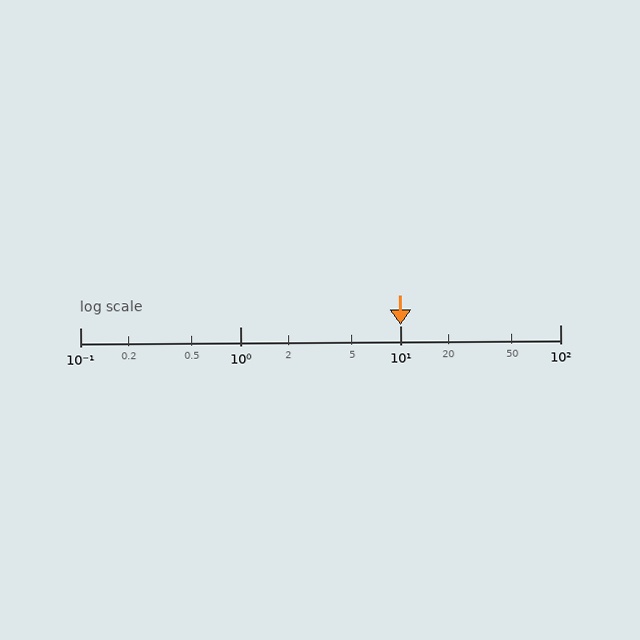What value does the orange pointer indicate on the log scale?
The pointer indicates approximately 10.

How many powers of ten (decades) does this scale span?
The scale spans 3 decades, from 0.1 to 100.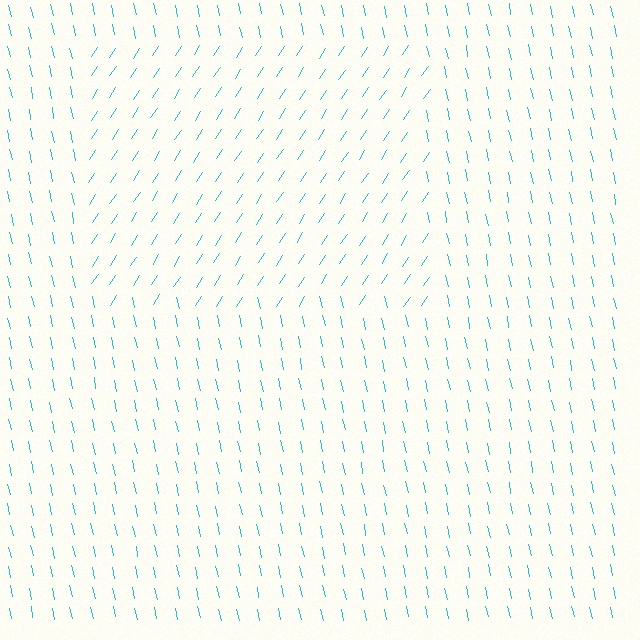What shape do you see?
I see a rectangle.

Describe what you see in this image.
The image is filled with small cyan line segments. A rectangle region in the image has lines oriented differently from the surrounding lines, creating a visible texture boundary.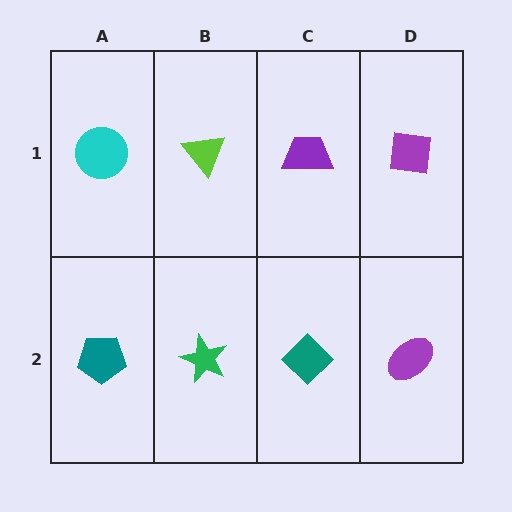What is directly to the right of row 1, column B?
A purple trapezoid.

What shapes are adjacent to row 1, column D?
A purple ellipse (row 2, column D), a purple trapezoid (row 1, column C).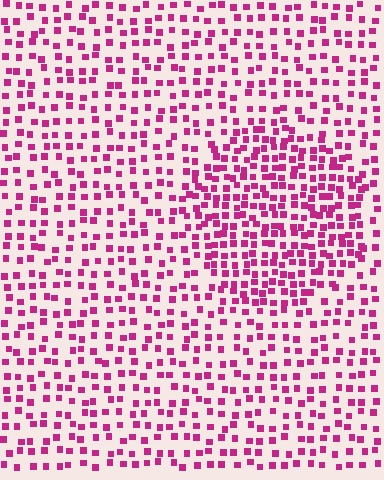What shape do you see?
I see a circle.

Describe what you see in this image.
The image contains small magenta elements arranged at two different densities. A circle-shaped region is visible where the elements are more densely packed than the surrounding area.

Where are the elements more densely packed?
The elements are more densely packed inside the circle boundary.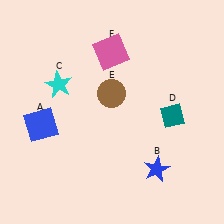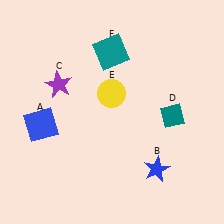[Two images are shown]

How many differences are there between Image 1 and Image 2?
There are 3 differences between the two images.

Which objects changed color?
C changed from cyan to purple. E changed from brown to yellow. F changed from pink to teal.